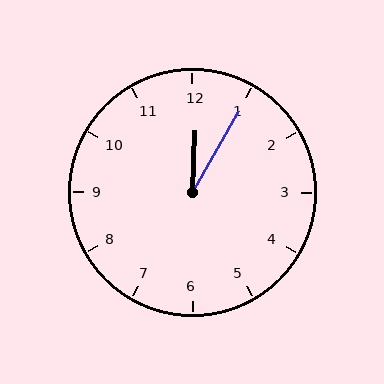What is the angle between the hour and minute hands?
Approximately 28 degrees.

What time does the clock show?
12:05.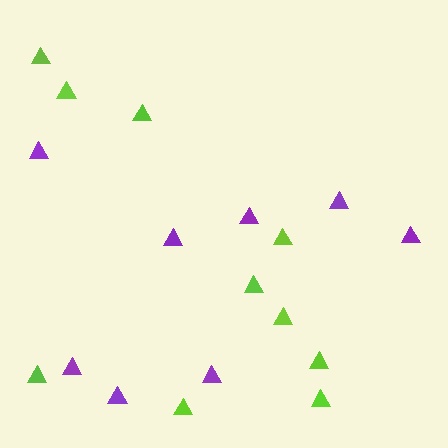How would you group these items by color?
There are 2 groups: one group of lime triangles (10) and one group of purple triangles (8).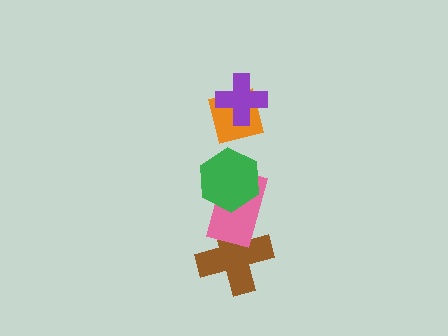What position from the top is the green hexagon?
The green hexagon is 3rd from the top.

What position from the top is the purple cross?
The purple cross is 1st from the top.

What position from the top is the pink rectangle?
The pink rectangle is 4th from the top.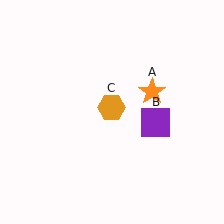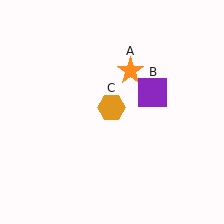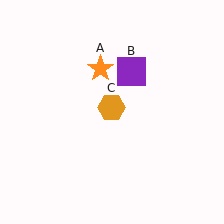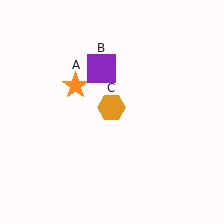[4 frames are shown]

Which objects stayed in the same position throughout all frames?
Orange hexagon (object C) remained stationary.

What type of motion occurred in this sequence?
The orange star (object A), purple square (object B) rotated counterclockwise around the center of the scene.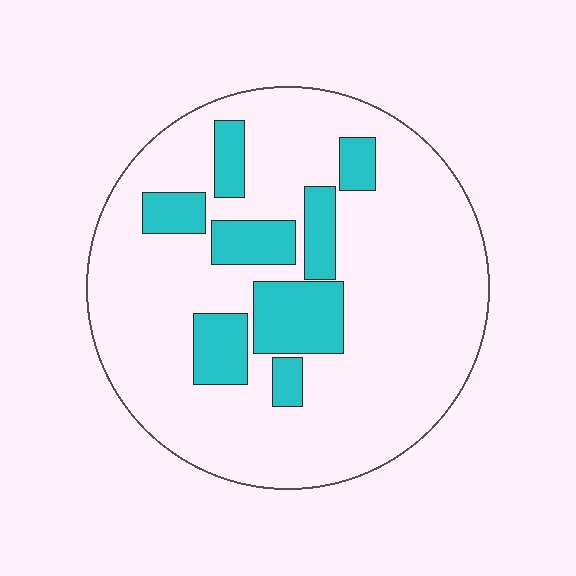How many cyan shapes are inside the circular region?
8.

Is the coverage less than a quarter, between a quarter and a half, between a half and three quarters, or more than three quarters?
Less than a quarter.